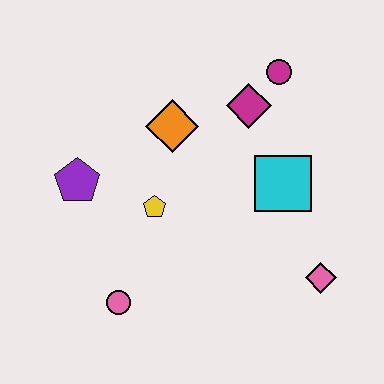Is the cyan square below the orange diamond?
Yes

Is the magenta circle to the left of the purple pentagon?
No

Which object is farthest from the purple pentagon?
The pink diamond is farthest from the purple pentagon.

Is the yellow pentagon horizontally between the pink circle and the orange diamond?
Yes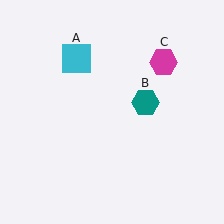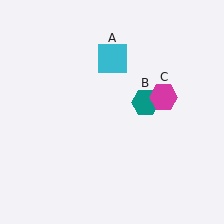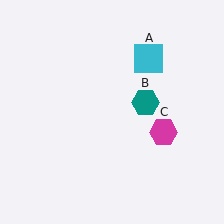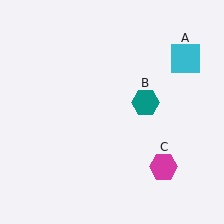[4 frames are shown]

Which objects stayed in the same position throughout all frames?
Teal hexagon (object B) remained stationary.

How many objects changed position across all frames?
2 objects changed position: cyan square (object A), magenta hexagon (object C).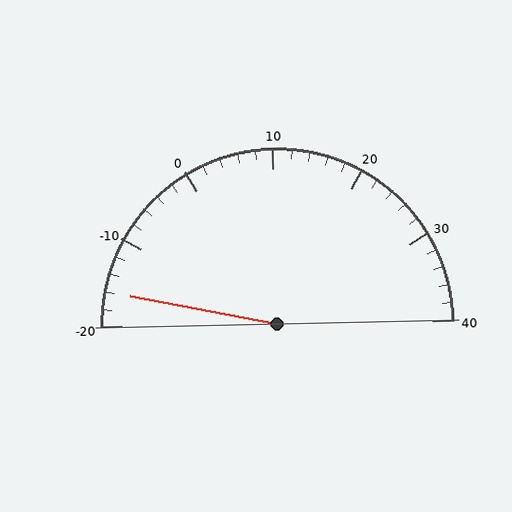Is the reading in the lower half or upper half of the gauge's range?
The reading is in the lower half of the range (-20 to 40).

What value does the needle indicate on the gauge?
The needle indicates approximately -16.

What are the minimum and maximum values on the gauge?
The gauge ranges from -20 to 40.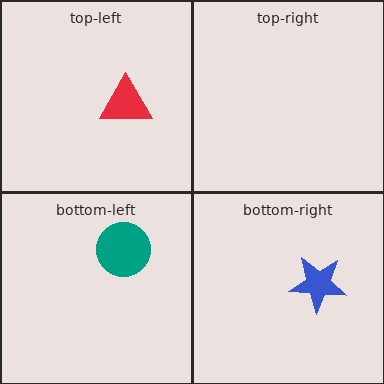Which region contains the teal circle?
The bottom-left region.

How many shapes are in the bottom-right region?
1.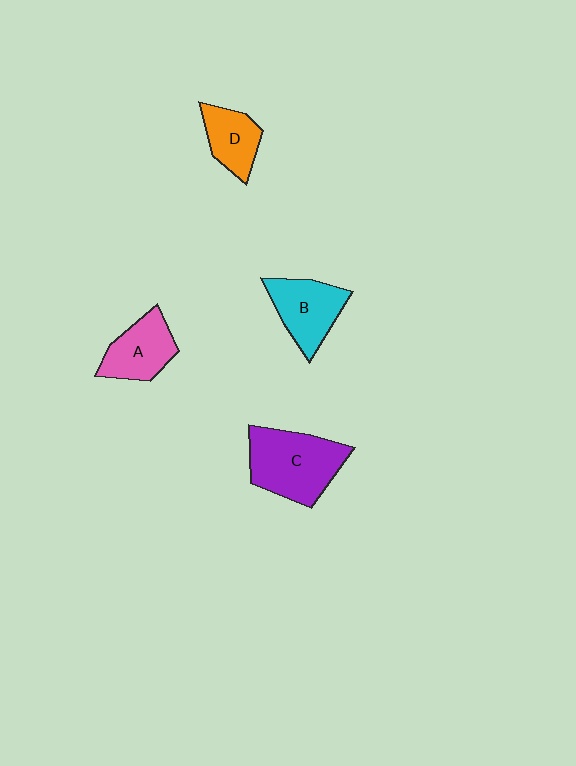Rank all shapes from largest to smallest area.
From largest to smallest: C (purple), B (cyan), A (pink), D (orange).